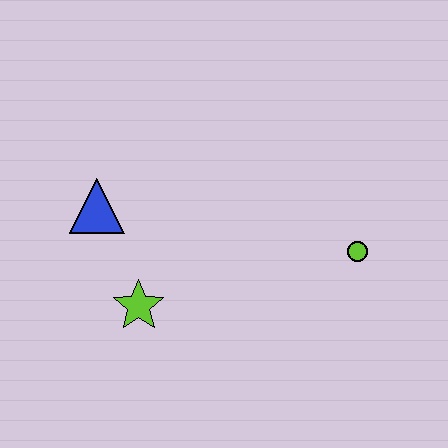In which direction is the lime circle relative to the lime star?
The lime circle is to the right of the lime star.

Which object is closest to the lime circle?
The lime star is closest to the lime circle.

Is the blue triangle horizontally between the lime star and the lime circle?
No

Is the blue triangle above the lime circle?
Yes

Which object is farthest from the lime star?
The lime circle is farthest from the lime star.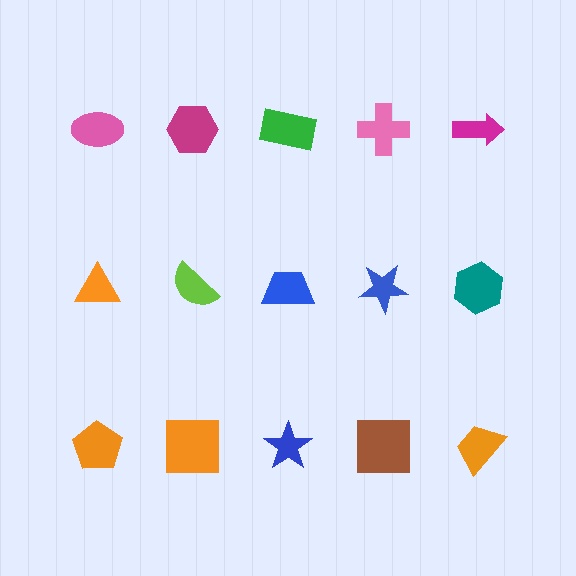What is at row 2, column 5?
A teal hexagon.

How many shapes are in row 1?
5 shapes.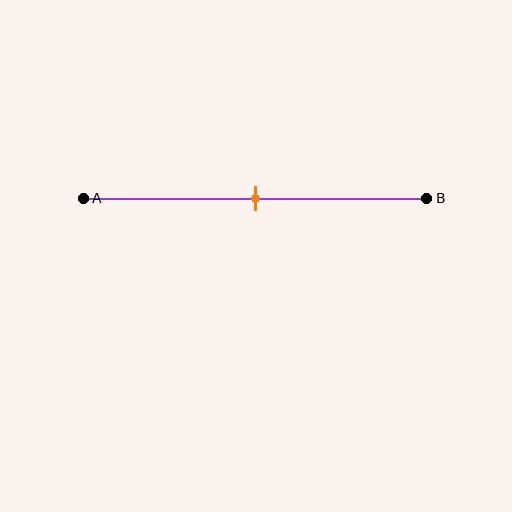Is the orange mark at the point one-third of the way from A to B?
No, the mark is at about 50% from A, not at the 33% one-third point.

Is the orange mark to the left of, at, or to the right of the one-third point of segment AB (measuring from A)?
The orange mark is to the right of the one-third point of segment AB.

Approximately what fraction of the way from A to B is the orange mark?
The orange mark is approximately 50% of the way from A to B.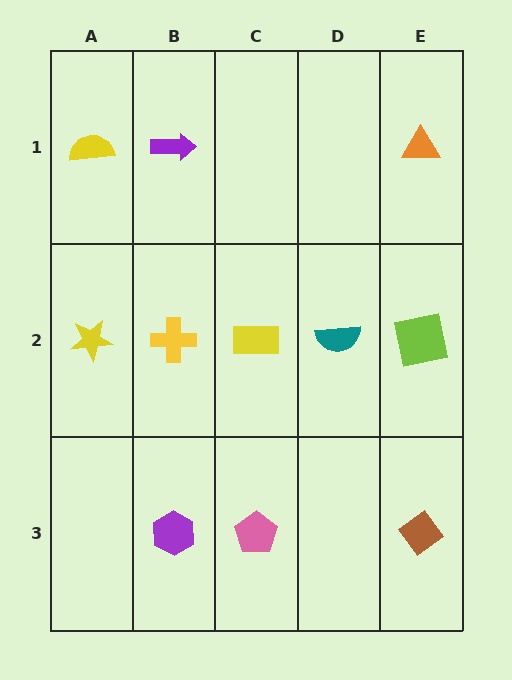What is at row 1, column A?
A yellow semicircle.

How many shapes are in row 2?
5 shapes.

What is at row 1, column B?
A purple arrow.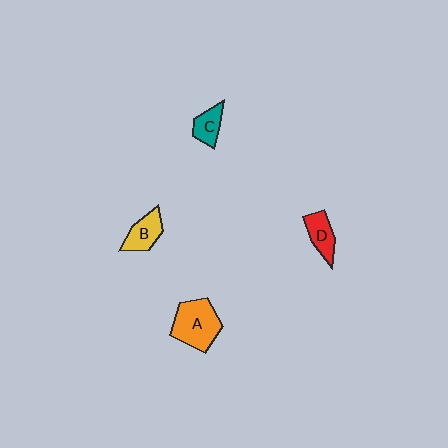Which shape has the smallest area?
Shape C (teal).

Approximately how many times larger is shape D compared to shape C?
Approximately 1.2 times.